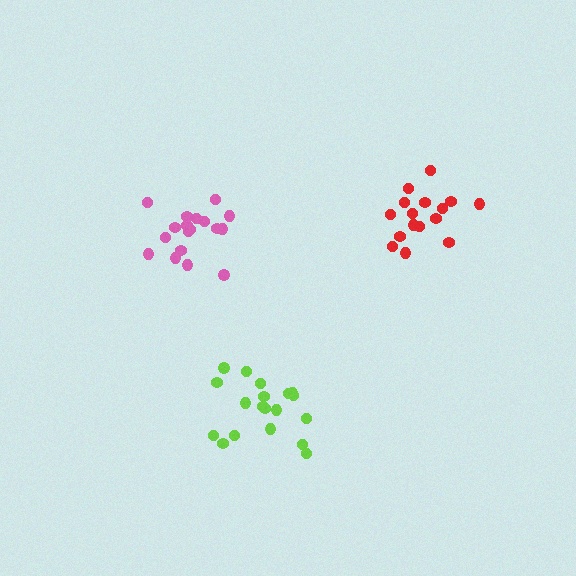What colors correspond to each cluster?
The clusters are colored: lime, red, pink.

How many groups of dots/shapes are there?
There are 3 groups.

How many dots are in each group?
Group 1: 19 dots, Group 2: 16 dots, Group 3: 18 dots (53 total).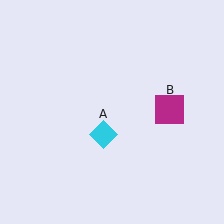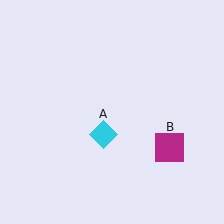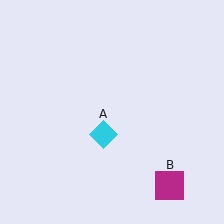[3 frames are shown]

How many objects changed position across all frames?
1 object changed position: magenta square (object B).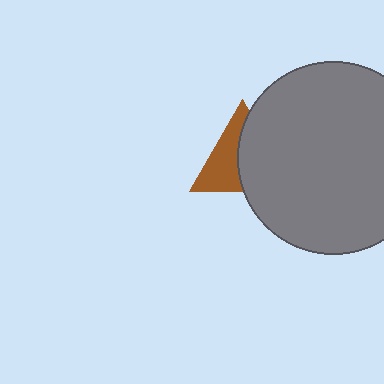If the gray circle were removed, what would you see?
You would see the complete brown triangle.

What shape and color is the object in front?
The object in front is a gray circle.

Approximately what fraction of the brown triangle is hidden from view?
Roughly 53% of the brown triangle is hidden behind the gray circle.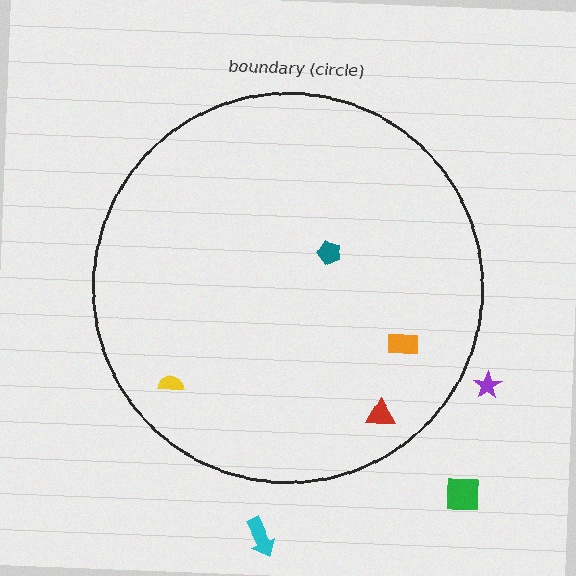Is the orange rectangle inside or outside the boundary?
Inside.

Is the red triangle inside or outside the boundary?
Inside.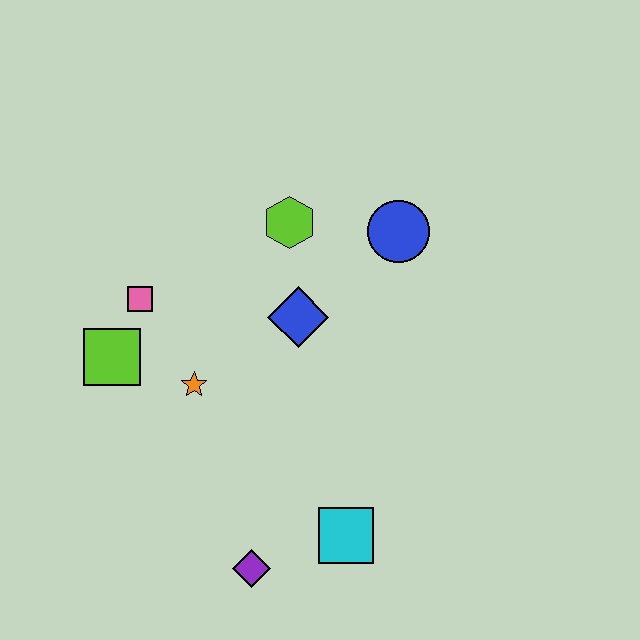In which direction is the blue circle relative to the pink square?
The blue circle is to the right of the pink square.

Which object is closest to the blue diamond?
The lime hexagon is closest to the blue diamond.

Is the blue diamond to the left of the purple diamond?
No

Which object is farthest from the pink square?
The cyan square is farthest from the pink square.